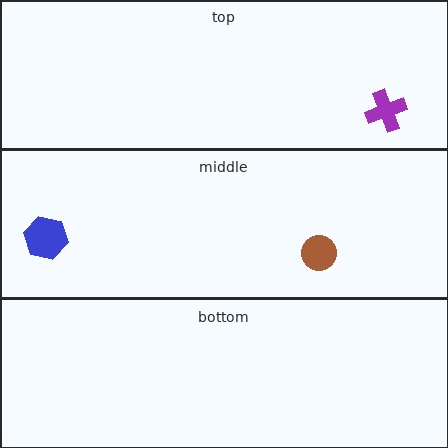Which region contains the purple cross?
The top region.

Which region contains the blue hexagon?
The middle region.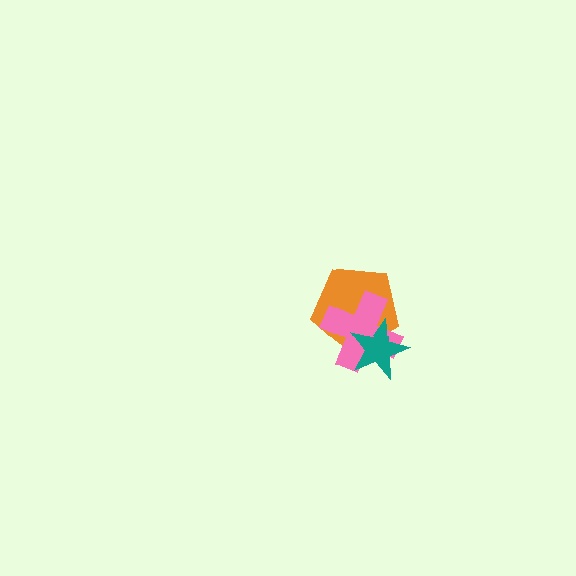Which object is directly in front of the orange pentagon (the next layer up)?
The pink cross is directly in front of the orange pentagon.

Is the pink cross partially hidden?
Yes, it is partially covered by another shape.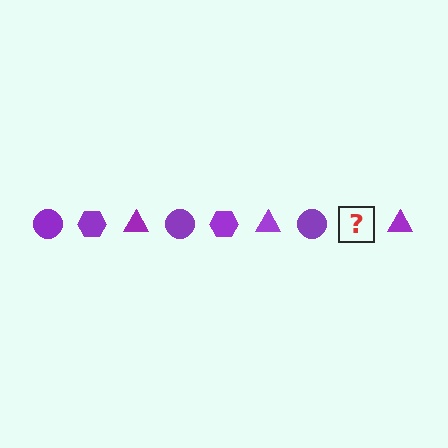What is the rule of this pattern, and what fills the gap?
The rule is that the pattern cycles through circle, hexagon, triangle shapes in purple. The gap should be filled with a purple hexagon.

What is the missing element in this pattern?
The missing element is a purple hexagon.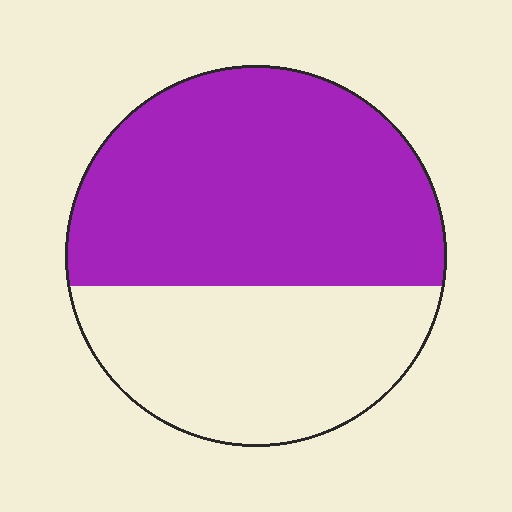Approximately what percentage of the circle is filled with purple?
Approximately 60%.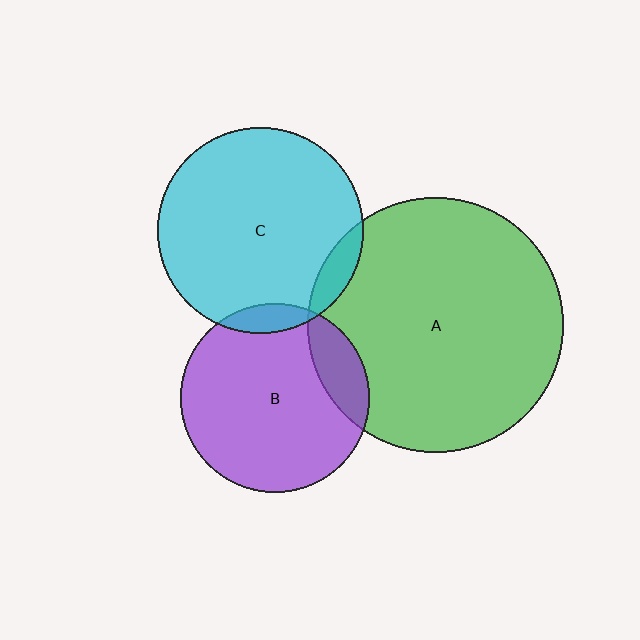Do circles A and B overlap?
Yes.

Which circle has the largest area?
Circle A (green).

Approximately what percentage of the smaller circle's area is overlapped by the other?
Approximately 15%.